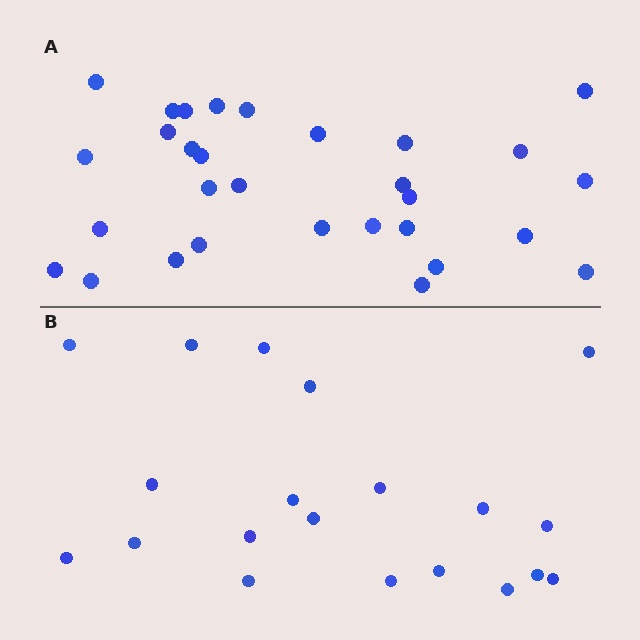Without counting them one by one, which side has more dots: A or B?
Region A (the top region) has more dots.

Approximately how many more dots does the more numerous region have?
Region A has roughly 10 or so more dots than region B.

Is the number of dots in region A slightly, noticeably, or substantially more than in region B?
Region A has substantially more. The ratio is roughly 1.5 to 1.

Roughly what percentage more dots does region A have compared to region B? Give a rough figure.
About 50% more.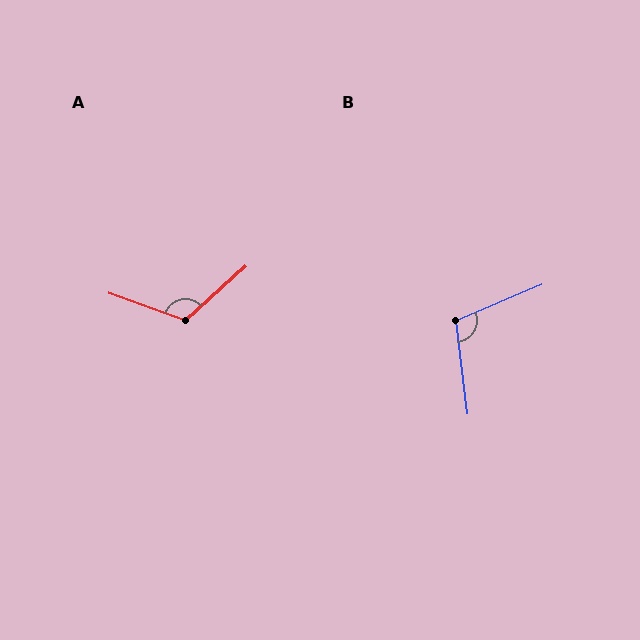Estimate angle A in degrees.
Approximately 118 degrees.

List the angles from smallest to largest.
B (106°), A (118°).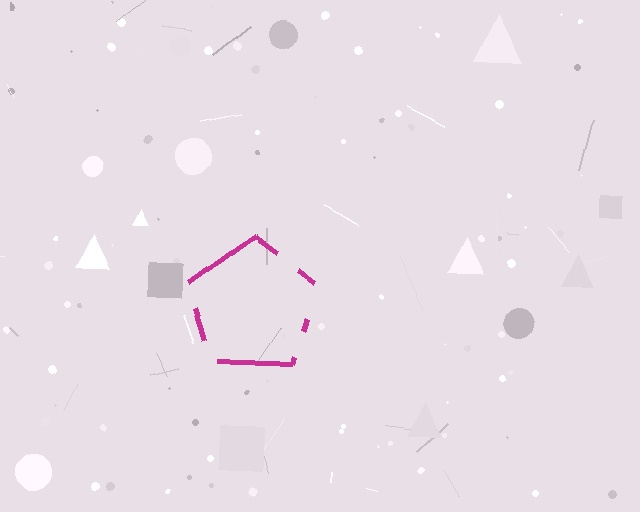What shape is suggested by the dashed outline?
The dashed outline suggests a pentagon.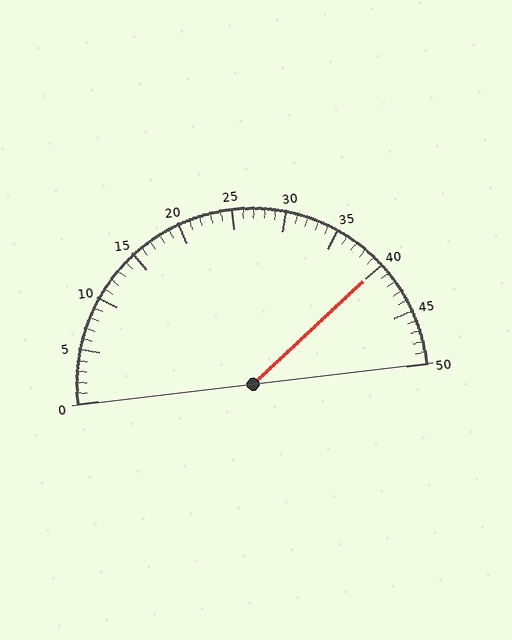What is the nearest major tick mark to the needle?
The nearest major tick mark is 40.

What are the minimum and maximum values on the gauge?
The gauge ranges from 0 to 50.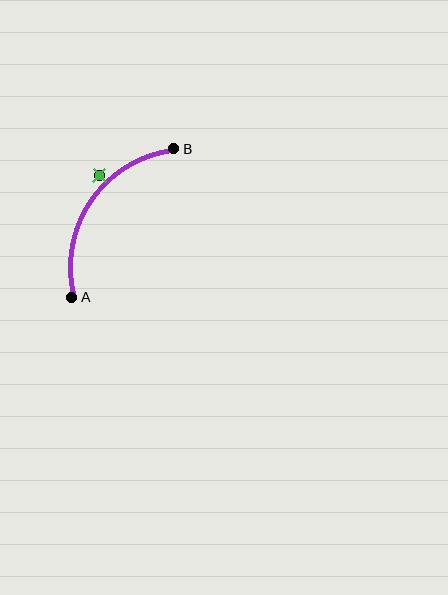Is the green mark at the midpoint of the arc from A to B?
No — the green mark does not lie on the arc at all. It sits slightly outside the curve.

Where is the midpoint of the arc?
The arc midpoint is the point on the curve farthest from the straight line joining A and B. It sits above and to the left of that line.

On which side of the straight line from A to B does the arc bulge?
The arc bulges above and to the left of the straight line connecting A and B.